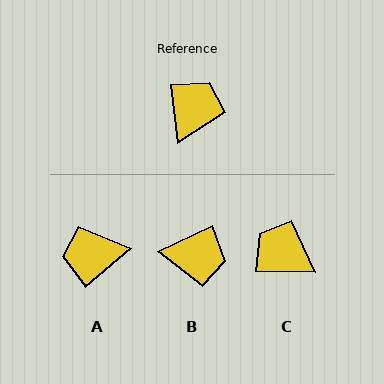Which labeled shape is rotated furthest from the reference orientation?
A, about 124 degrees away.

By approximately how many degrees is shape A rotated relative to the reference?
Approximately 124 degrees counter-clockwise.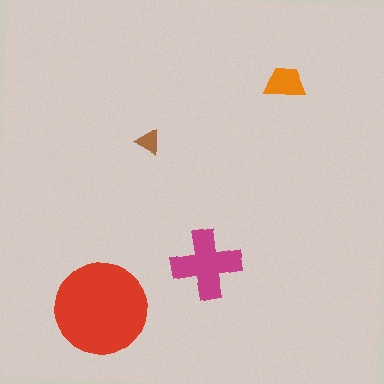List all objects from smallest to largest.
The brown triangle, the orange trapezoid, the magenta cross, the red circle.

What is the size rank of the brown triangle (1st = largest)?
4th.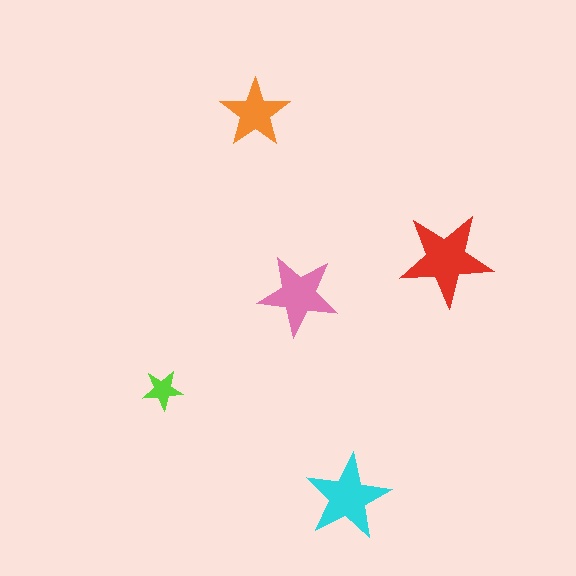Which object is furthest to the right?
The red star is rightmost.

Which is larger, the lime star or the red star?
The red one.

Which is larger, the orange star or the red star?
The red one.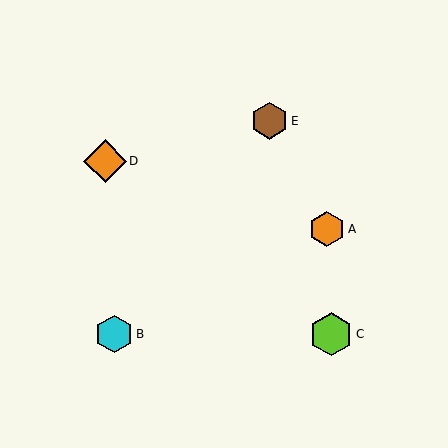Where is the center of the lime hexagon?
The center of the lime hexagon is at (331, 334).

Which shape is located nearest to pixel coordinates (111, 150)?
The orange diamond (labeled D) at (105, 161) is nearest to that location.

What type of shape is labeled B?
Shape B is a cyan hexagon.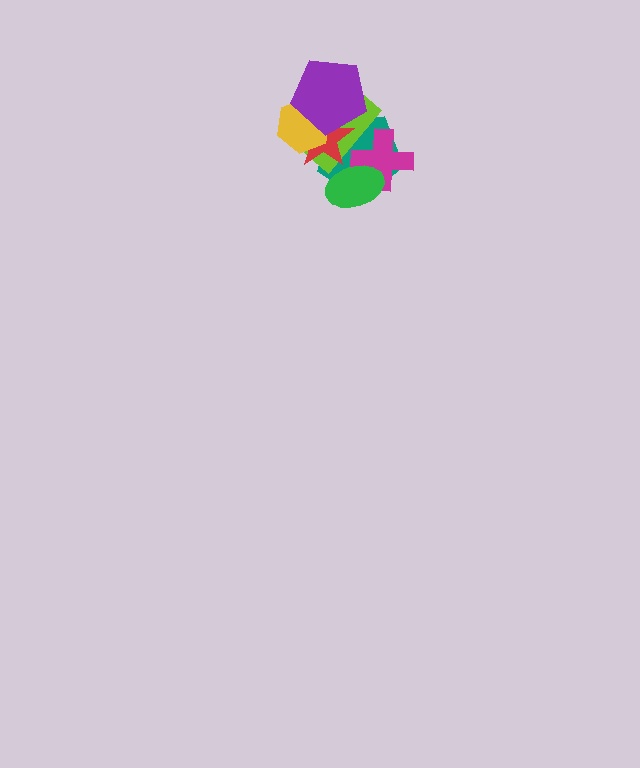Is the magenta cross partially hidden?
Yes, it is partially covered by another shape.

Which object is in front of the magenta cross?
The green ellipse is in front of the magenta cross.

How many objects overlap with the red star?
4 objects overlap with the red star.